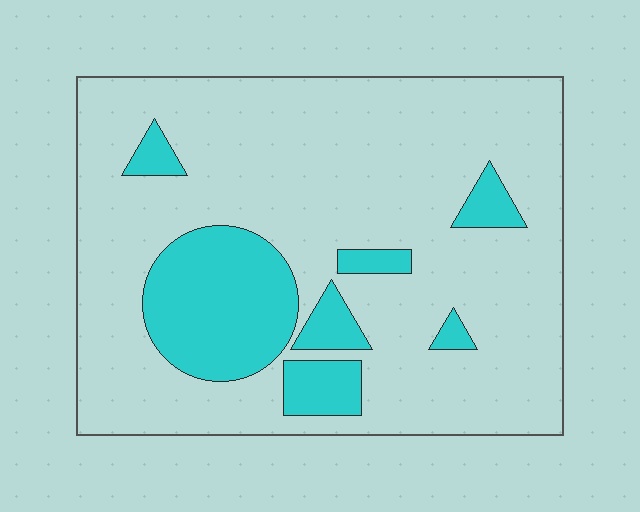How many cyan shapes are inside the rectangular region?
7.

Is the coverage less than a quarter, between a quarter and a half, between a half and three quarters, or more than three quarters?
Less than a quarter.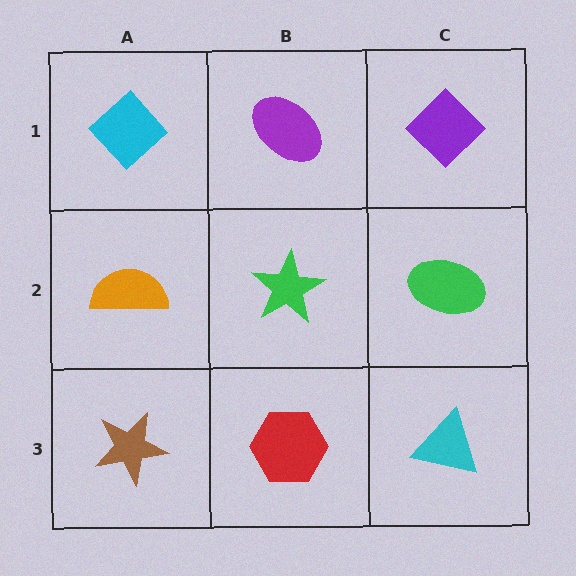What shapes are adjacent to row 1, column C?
A green ellipse (row 2, column C), a purple ellipse (row 1, column B).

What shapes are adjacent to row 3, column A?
An orange semicircle (row 2, column A), a red hexagon (row 3, column B).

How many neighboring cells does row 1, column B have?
3.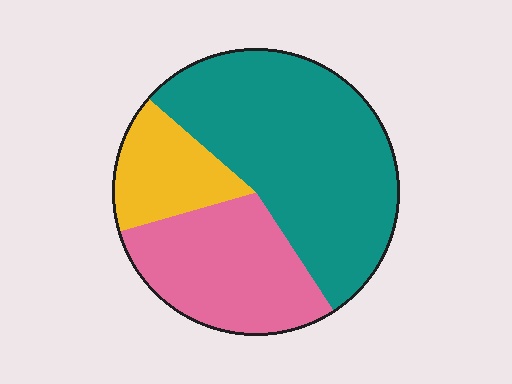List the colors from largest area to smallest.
From largest to smallest: teal, pink, yellow.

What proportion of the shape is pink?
Pink takes up about one third (1/3) of the shape.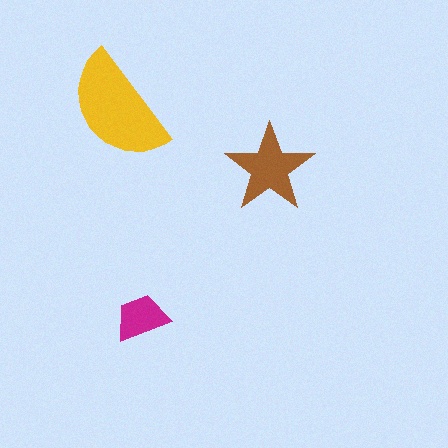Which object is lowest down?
The magenta trapezoid is bottommost.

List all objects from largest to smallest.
The yellow semicircle, the brown star, the magenta trapezoid.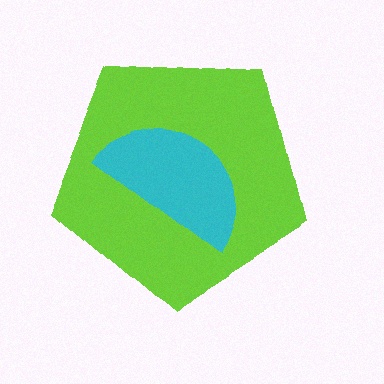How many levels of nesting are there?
2.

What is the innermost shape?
The cyan semicircle.